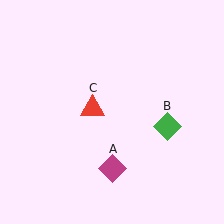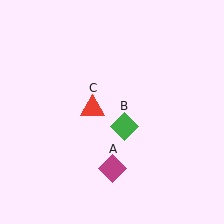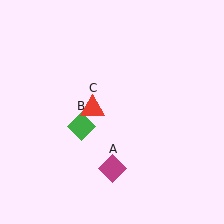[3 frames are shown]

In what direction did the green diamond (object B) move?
The green diamond (object B) moved left.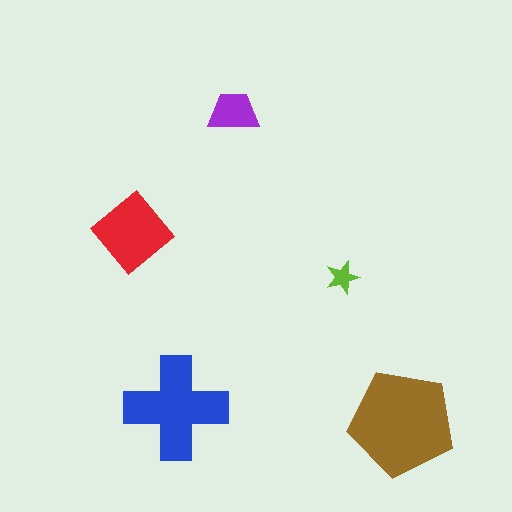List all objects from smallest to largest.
The lime star, the purple trapezoid, the red diamond, the blue cross, the brown pentagon.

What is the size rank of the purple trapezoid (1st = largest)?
4th.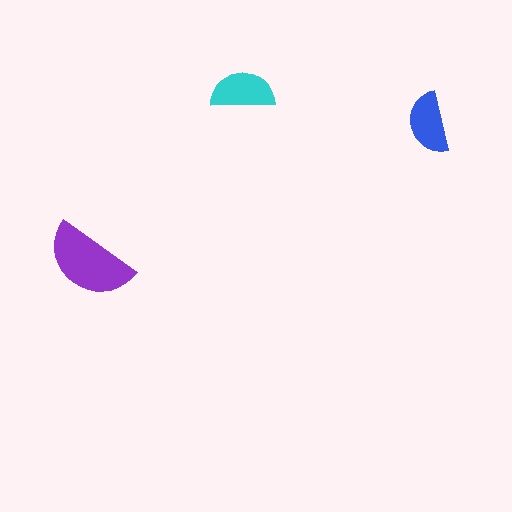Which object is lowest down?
The purple semicircle is bottommost.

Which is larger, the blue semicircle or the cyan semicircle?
The cyan one.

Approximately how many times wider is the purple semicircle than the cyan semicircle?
About 1.5 times wider.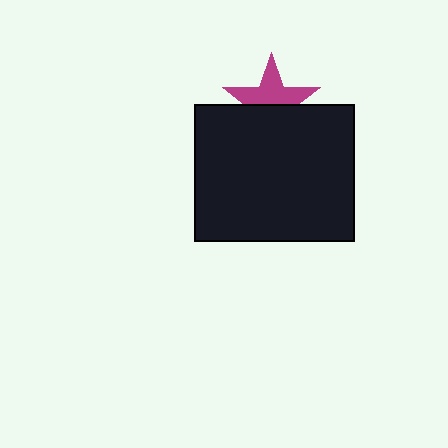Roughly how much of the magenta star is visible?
About half of it is visible (roughly 53%).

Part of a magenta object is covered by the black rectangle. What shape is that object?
It is a star.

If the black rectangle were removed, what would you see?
You would see the complete magenta star.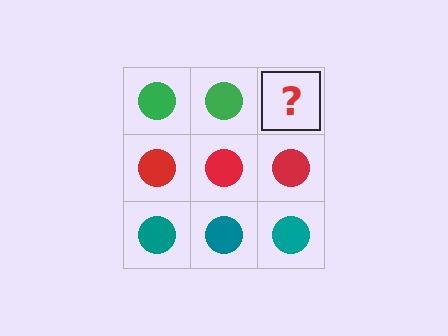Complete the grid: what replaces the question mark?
The question mark should be replaced with a green circle.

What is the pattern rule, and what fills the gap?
The rule is that each row has a consistent color. The gap should be filled with a green circle.